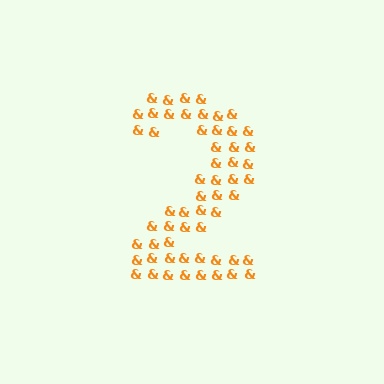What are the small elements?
The small elements are ampersands.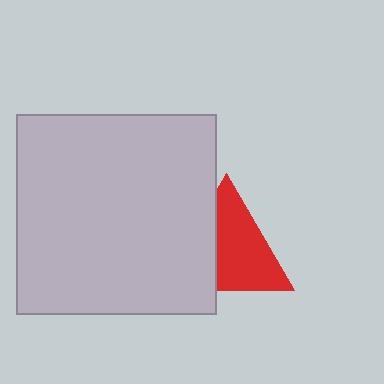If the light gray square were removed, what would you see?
You would see the complete red triangle.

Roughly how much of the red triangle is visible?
About half of it is visible (roughly 62%).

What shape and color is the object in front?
The object in front is a light gray square.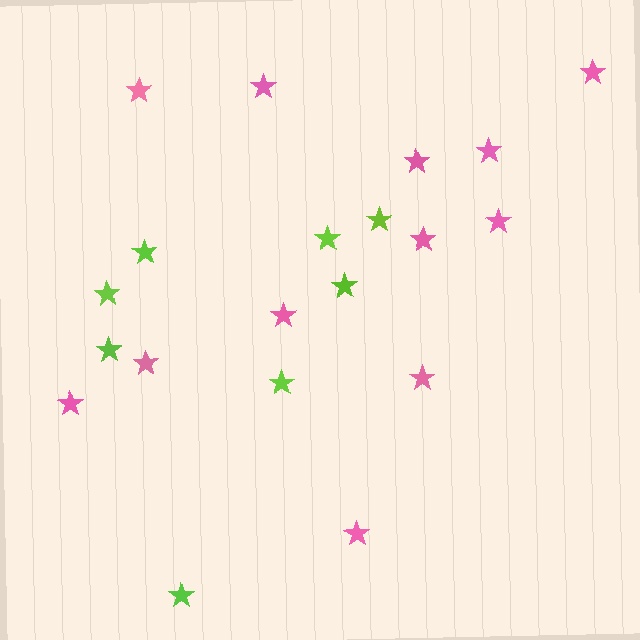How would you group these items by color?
There are 2 groups: one group of lime stars (8) and one group of pink stars (12).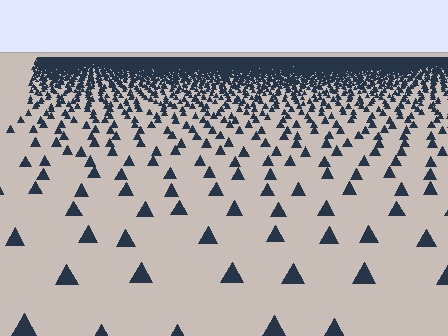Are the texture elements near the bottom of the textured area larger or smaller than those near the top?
Larger. Near the bottom, elements are closer to the viewer and appear at a bigger on-screen size.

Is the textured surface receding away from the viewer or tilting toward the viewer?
The surface is receding away from the viewer. Texture elements get smaller and denser toward the top.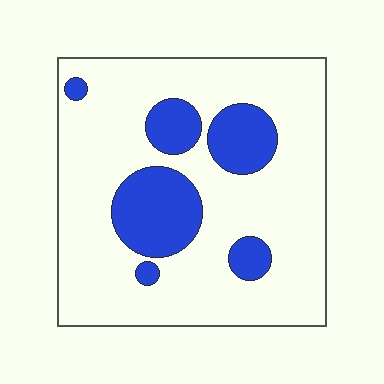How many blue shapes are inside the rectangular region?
6.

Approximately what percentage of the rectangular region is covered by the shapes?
Approximately 20%.